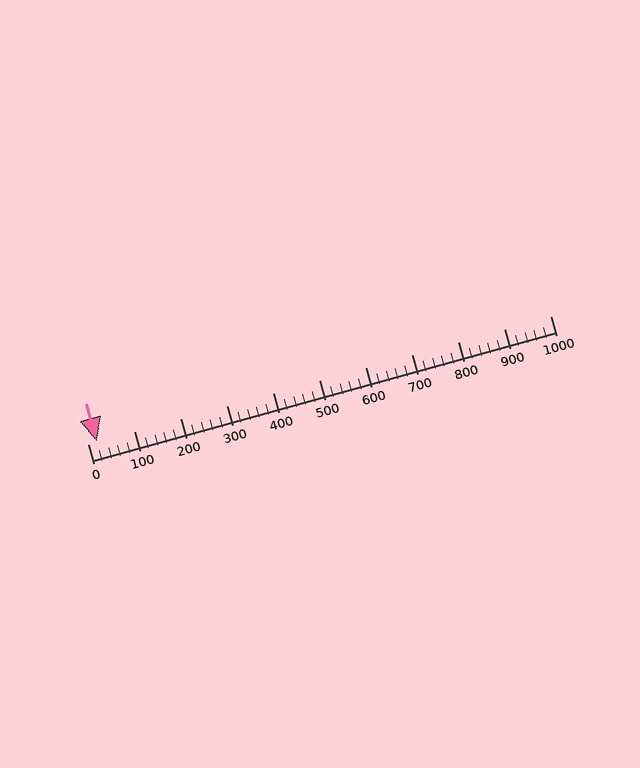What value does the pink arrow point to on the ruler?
The pink arrow points to approximately 20.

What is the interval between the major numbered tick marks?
The major tick marks are spaced 100 units apart.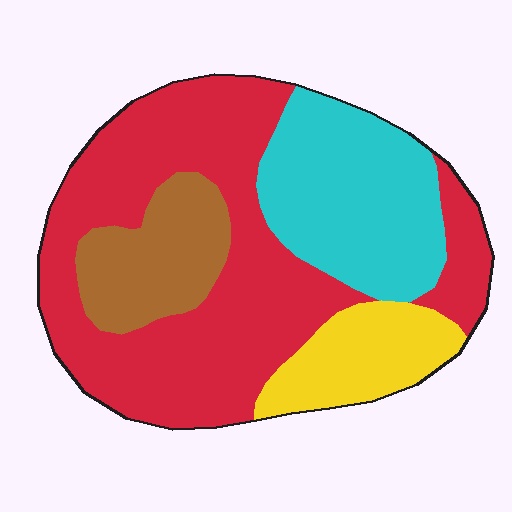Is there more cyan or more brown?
Cyan.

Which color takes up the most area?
Red, at roughly 50%.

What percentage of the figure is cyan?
Cyan covers 23% of the figure.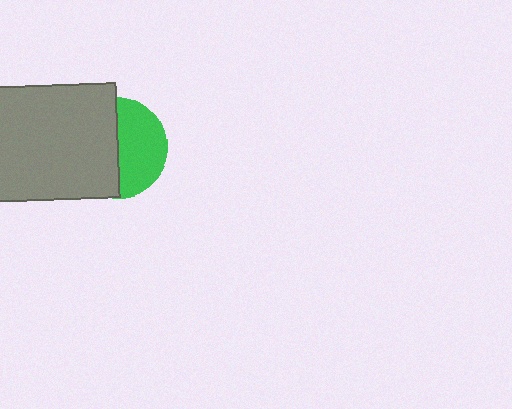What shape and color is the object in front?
The object in front is a gray rectangle.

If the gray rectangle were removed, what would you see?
You would see the complete green circle.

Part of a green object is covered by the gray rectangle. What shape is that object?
It is a circle.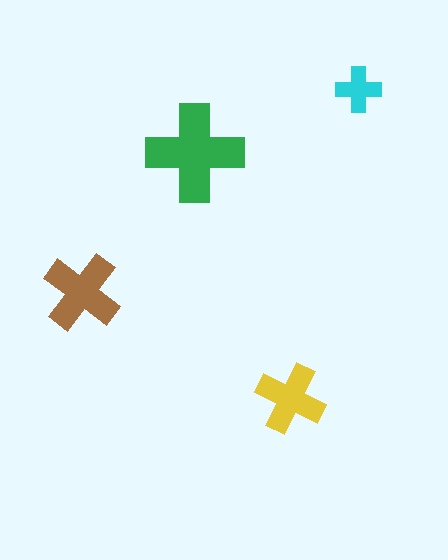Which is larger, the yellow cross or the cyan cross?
The yellow one.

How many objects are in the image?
There are 4 objects in the image.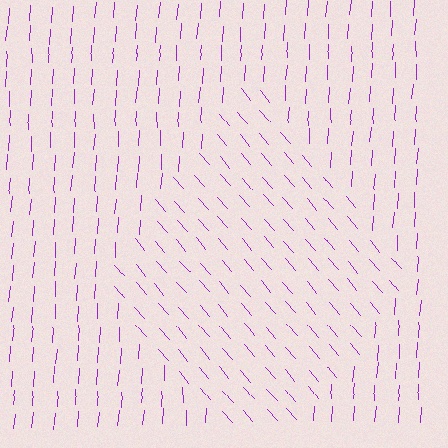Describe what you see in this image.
The image is filled with small purple line segments. A diamond region in the image has lines oriented differently from the surrounding lines, creating a visible texture boundary.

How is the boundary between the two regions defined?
The boundary is defined purely by a change in line orientation (approximately 45 degrees difference). All lines are the same color and thickness.